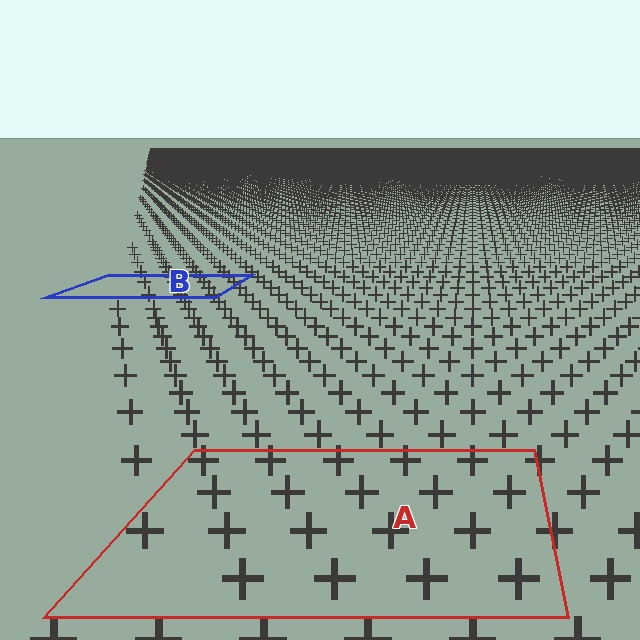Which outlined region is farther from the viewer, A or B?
Region B is farther from the viewer — the texture elements inside it appear smaller and more densely packed.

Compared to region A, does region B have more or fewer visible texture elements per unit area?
Region B has more texture elements per unit area — they are packed more densely because it is farther away.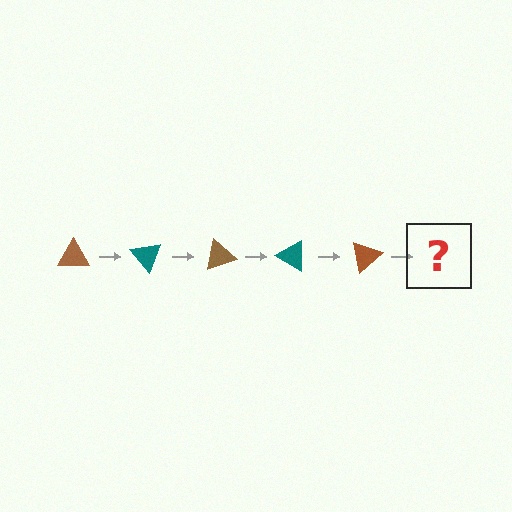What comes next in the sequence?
The next element should be a teal triangle, rotated 250 degrees from the start.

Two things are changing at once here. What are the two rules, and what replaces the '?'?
The two rules are that it rotates 50 degrees each step and the color cycles through brown and teal. The '?' should be a teal triangle, rotated 250 degrees from the start.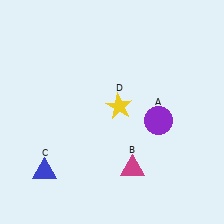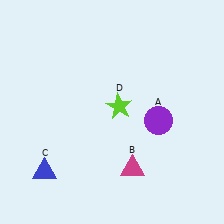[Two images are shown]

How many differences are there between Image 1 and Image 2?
There is 1 difference between the two images.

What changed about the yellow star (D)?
In Image 1, D is yellow. In Image 2, it changed to lime.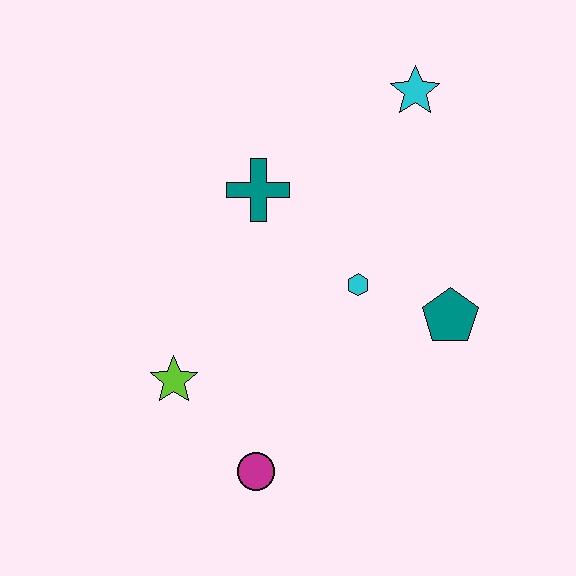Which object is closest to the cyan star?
The teal cross is closest to the cyan star.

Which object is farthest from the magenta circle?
The cyan star is farthest from the magenta circle.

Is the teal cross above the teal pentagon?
Yes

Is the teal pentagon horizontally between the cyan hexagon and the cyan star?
No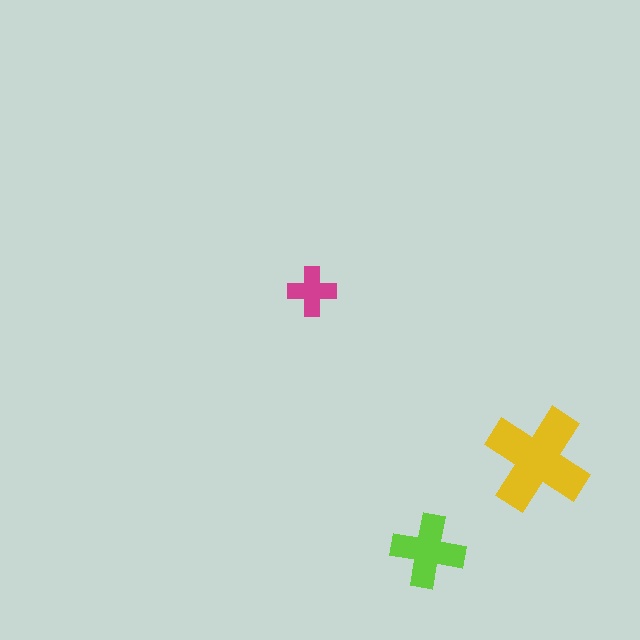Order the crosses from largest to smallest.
the yellow one, the lime one, the magenta one.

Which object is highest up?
The magenta cross is topmost.